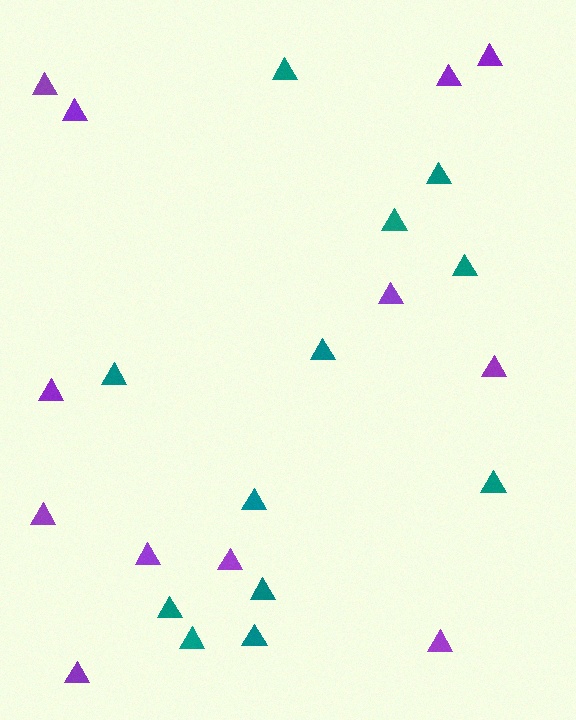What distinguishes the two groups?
There are 2 groups: one group of teal triangles (12) and one group of purple triangles (12).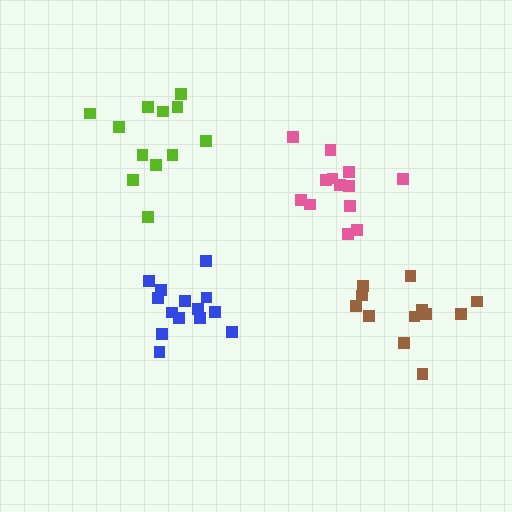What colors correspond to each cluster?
The clusters are colored: blue, brown, pink, lime.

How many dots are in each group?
Group 1: 14 dots, Group 2: 12 dots, Group 3: 13 dots, Group 4: 12 dots (51 total).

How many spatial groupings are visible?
There are 4 spatial groupings.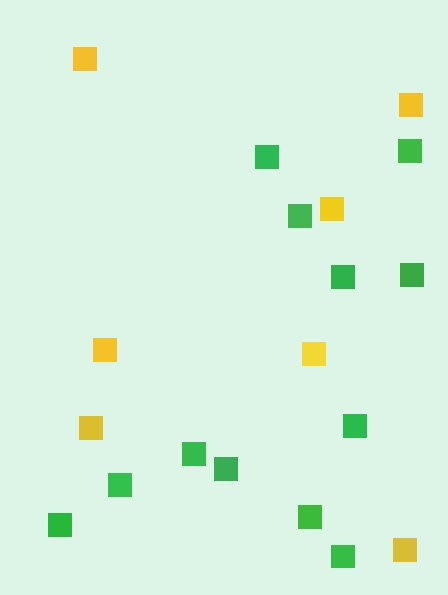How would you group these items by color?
There are 2 groups: one group of green squares (12) and one group of yellow squares (7).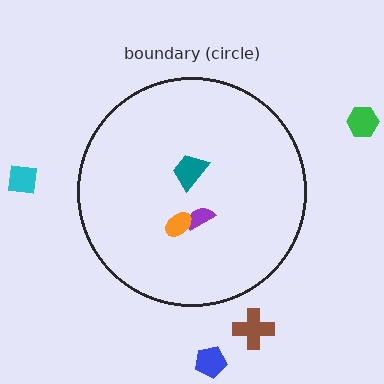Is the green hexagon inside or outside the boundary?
Outside.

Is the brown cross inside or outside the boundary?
Outside.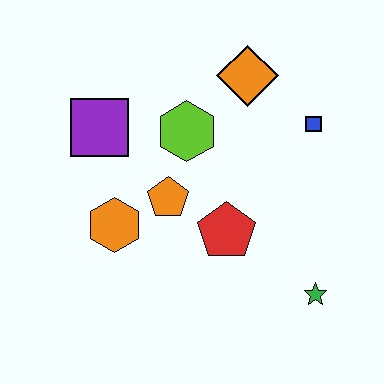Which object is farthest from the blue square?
The orange hexagon is farthest from the blue square.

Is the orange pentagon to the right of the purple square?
Yes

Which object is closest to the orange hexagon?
The orange pentagon is closest to the orange hexagon.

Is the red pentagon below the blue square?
Yes